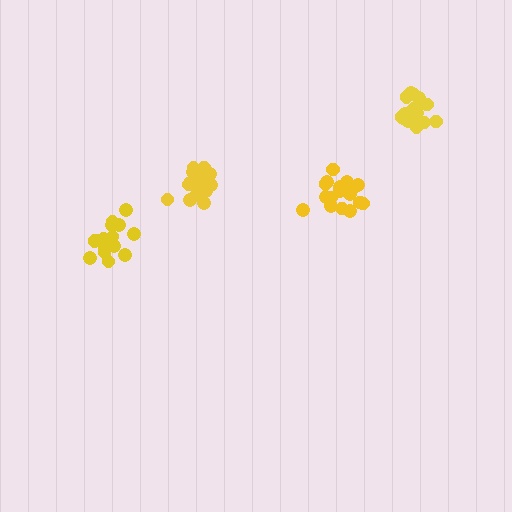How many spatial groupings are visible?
There are 4 spatial groupings.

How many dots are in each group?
Group 1: 17 dots, Group 2: 19 dots, Group 3: 15 dots, Group 4: 19 dots (70 total).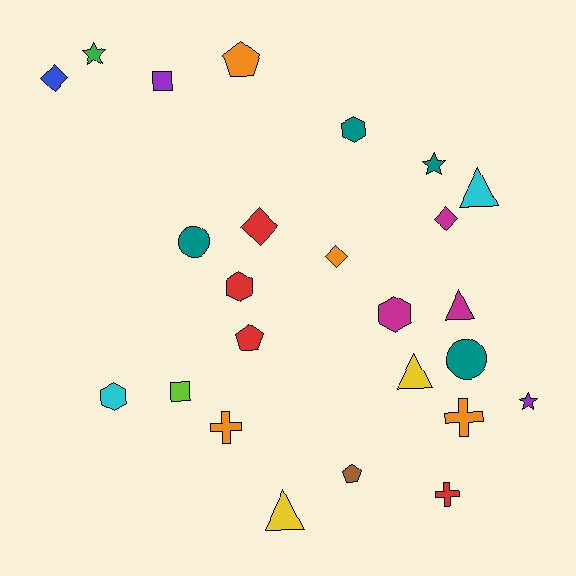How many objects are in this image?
There are 25 objects.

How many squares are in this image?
There are 2 squares.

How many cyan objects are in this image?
There are 2 cyan objects.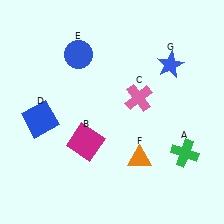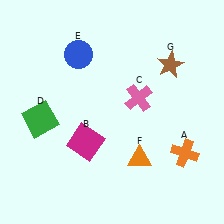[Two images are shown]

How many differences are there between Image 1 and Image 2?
There are 3 differences between the two images.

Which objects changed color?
A changed from green to orange. D changed from blue to green. G changed from blue to brown.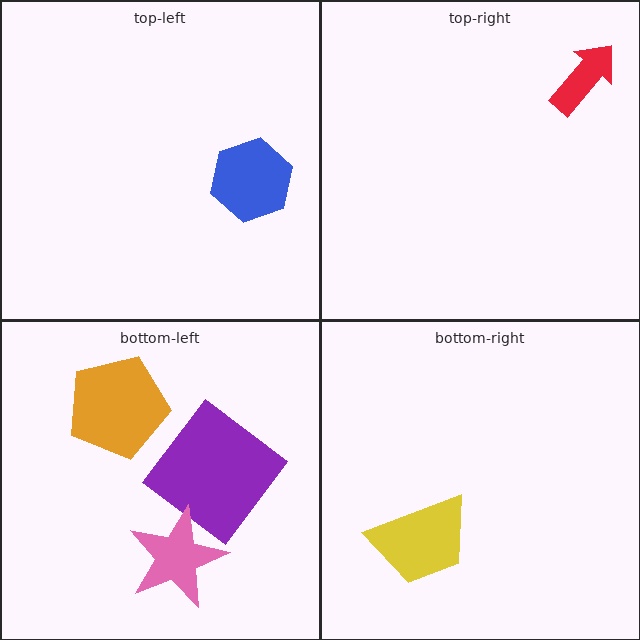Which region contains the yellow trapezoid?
The bottom-right region.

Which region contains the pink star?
The bottom-left region.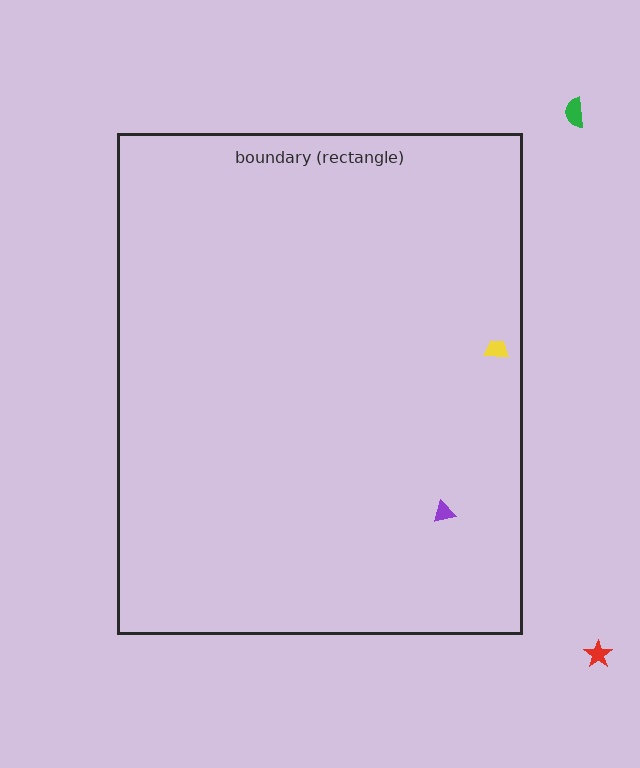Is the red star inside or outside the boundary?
Outside.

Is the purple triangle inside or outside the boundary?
Inside.